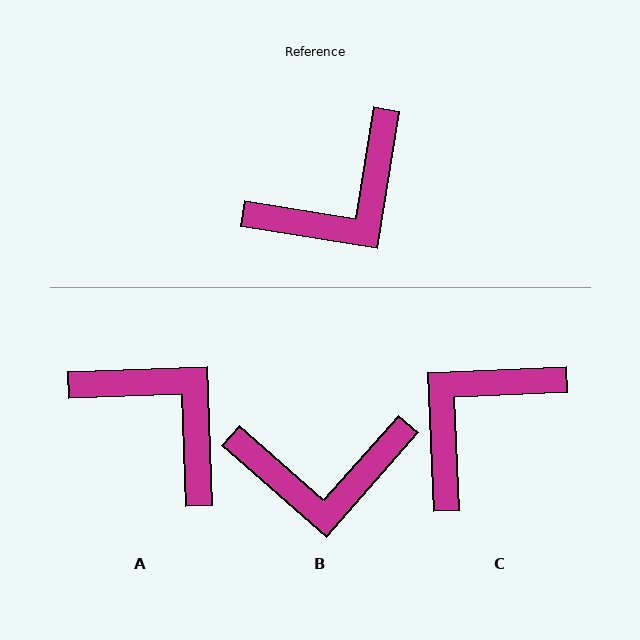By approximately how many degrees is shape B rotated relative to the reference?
Approximately 32 degrees clockwise.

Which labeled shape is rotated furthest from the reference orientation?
C, about 168 degrees away.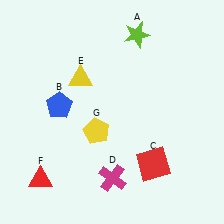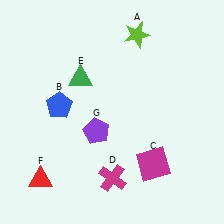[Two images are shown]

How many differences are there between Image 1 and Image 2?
There are 3 differences between the two images.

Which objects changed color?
C changed from red to magenta. E changed from yellow to green. G changed from yellow to purple.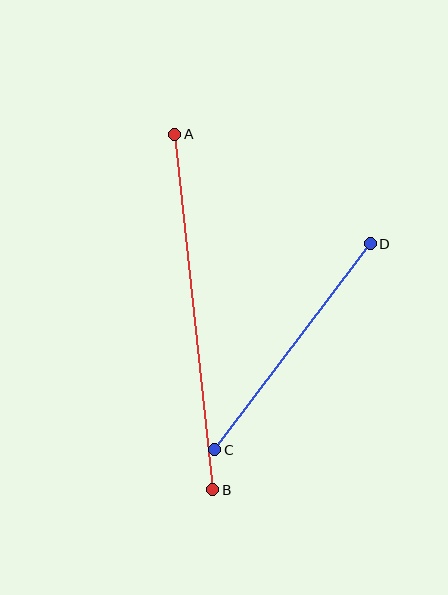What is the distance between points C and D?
The distance is approximately 258 pixels.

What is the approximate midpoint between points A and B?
The midpoint is at approximately (194, 312) pixels.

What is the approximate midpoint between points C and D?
The midpoint is at approximately (292, 347) pixels.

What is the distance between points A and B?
The distance is approximately 357 pixels.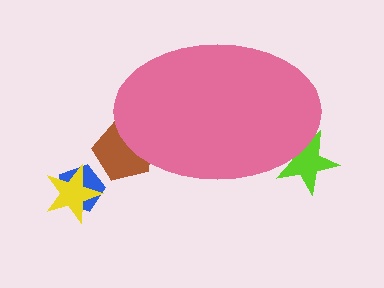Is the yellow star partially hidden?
No, the yellow star is fully visible.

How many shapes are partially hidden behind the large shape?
2 shapes are partially hidden.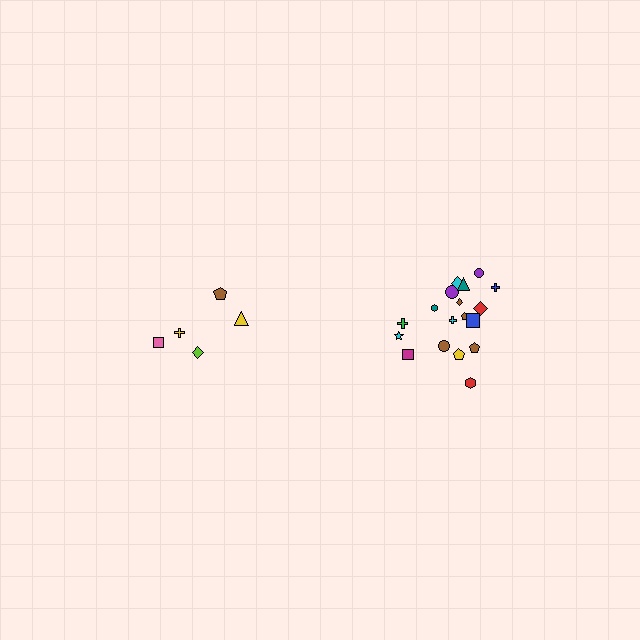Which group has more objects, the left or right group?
The right group.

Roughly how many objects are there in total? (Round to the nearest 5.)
Roughly 25 objects in total.